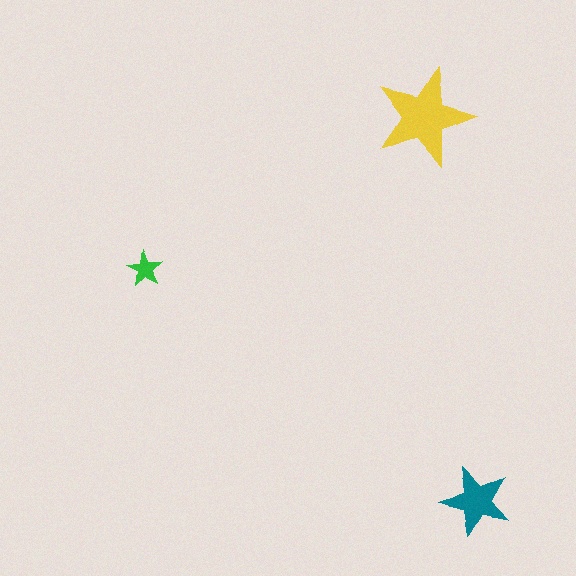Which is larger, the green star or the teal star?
The teal one.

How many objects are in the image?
There are 3 objects in the image.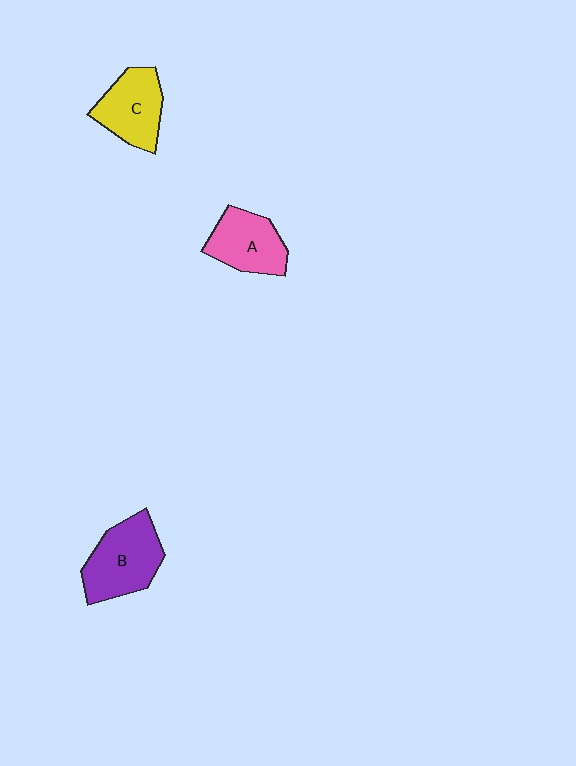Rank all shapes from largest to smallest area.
From largest to smallest: B (purple), C (yellow), A (pink).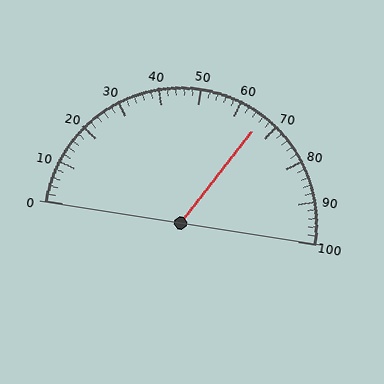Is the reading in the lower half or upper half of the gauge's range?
The reading is in the upper half of the range (0 to 100).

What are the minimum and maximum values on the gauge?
The gauge ranges from 0 to 100.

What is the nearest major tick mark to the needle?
The nearest major tick mark is 70.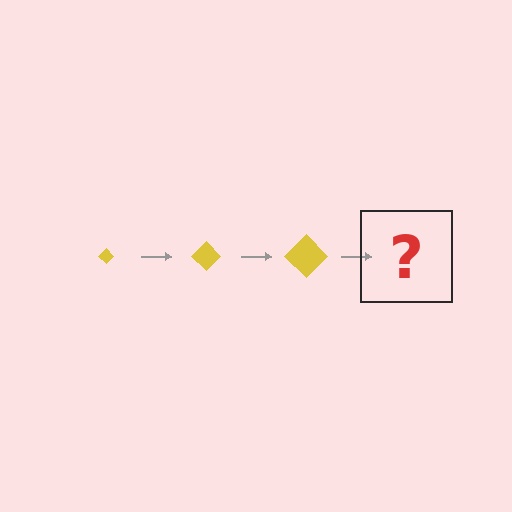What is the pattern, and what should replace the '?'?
The pattern is that the diamond gets progressively larger each step. The '?' should be a yellow diamond, larger than the previous one.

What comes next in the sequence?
The next element should be a yellow diamond, larger than the previous one.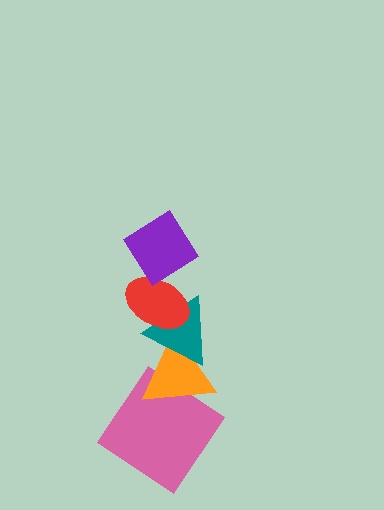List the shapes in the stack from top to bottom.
From top to bottom: the purple diamond, the red ellipse, the teal triangle, the orange triangle, the pink diamond.